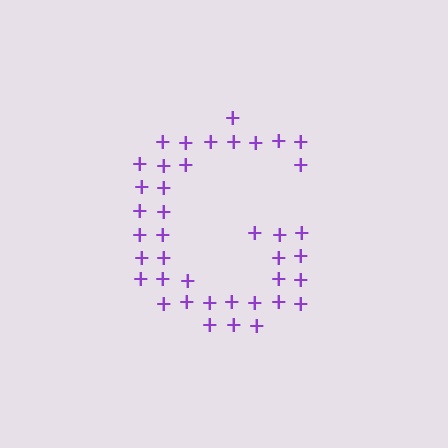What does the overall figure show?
The overall figure shows the letter G.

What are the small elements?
The small elements are plus signs.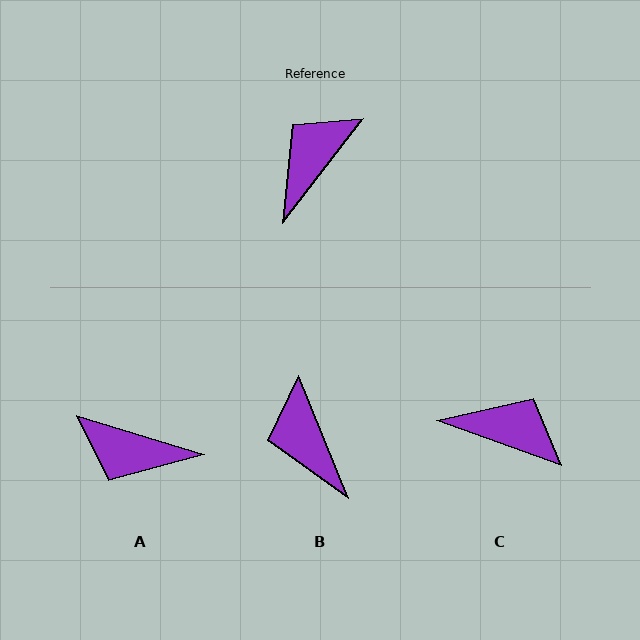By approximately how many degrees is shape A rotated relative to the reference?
Approximately 111 degrees counter-clockwise.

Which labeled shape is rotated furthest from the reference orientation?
A, about 111 degrees away.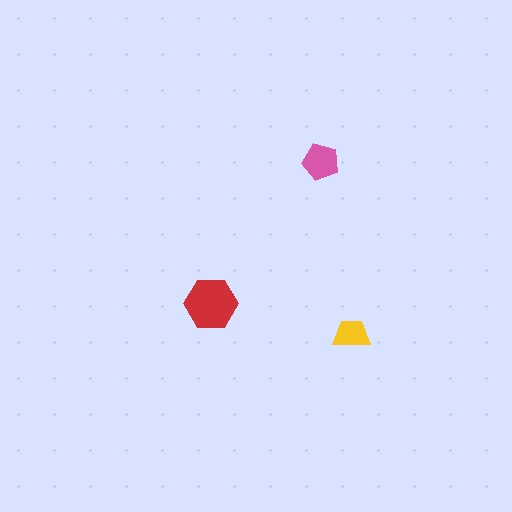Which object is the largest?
The red hexagon.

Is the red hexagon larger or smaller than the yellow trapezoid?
Larger.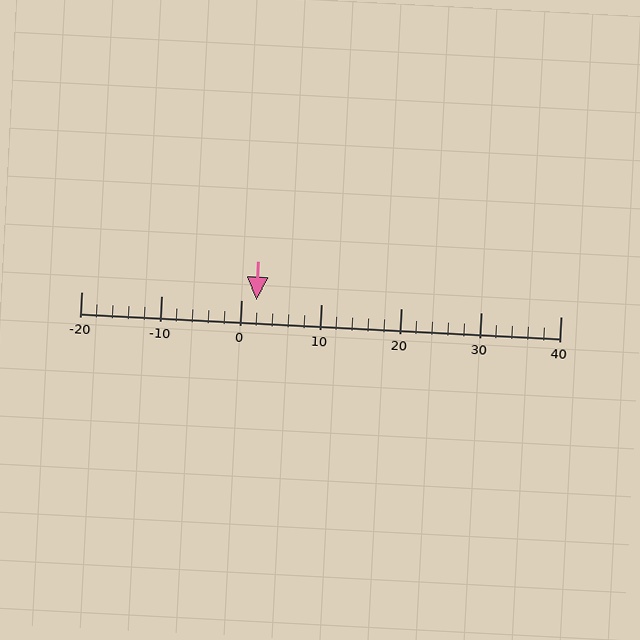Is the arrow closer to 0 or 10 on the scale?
The arrow is closer to 0.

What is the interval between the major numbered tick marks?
The major tick marks are spaced 10 units apart.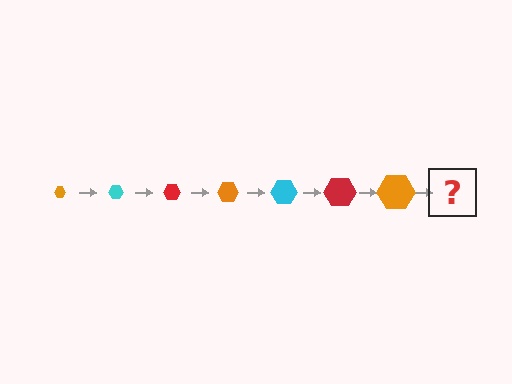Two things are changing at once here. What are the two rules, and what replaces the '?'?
The two rules are that the hexagon grows larger each step and the color cycles through orange, cyan, and red. The '?' should be a cyan hexagon, larger than the previous one.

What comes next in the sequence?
The next element should be a cyan hexagon, larger than the previous one.